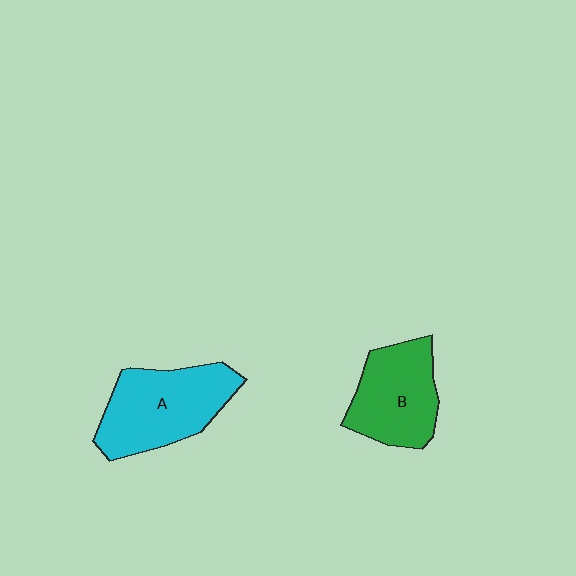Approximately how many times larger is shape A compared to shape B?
Approximately 1.2 times.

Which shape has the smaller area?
Shape B (green).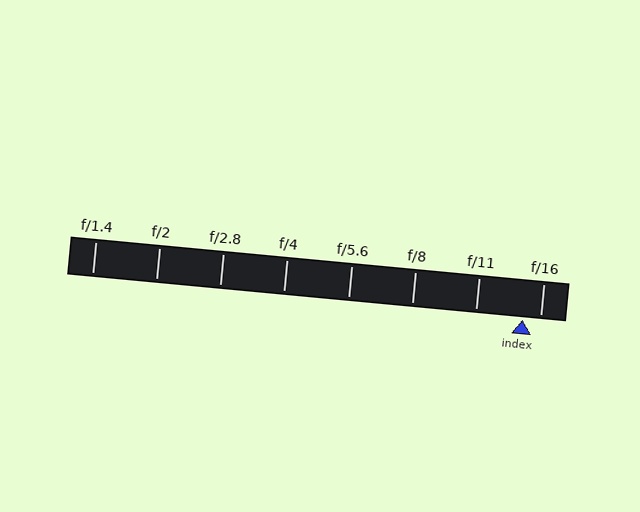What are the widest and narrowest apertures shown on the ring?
The widest aperture shown is f/1.4 and the narrowest is f/16.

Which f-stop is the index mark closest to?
The index mark is closest to f/16.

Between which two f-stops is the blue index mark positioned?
The index mark is between f/11 and f/16.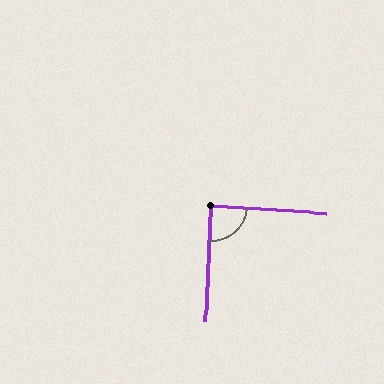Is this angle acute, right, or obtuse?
It is approximately a right angle.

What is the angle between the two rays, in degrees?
Approximately 89 degrees.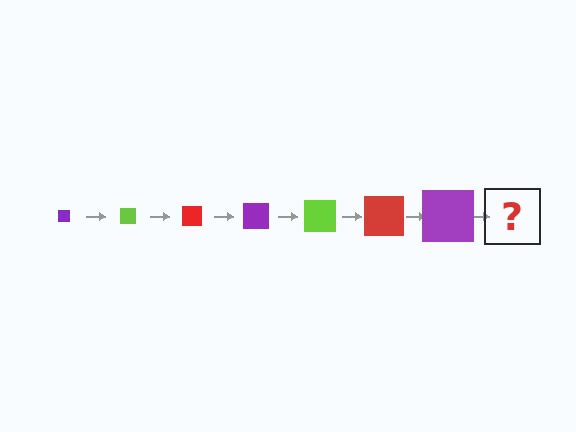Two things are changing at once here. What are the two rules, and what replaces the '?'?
The two rules are that the square grows larger each step and the color cycles through purple, lime, and red. The '?' should be a lime square, larger than the previous one.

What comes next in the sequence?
The next element should be a lime square, larger than the previous one.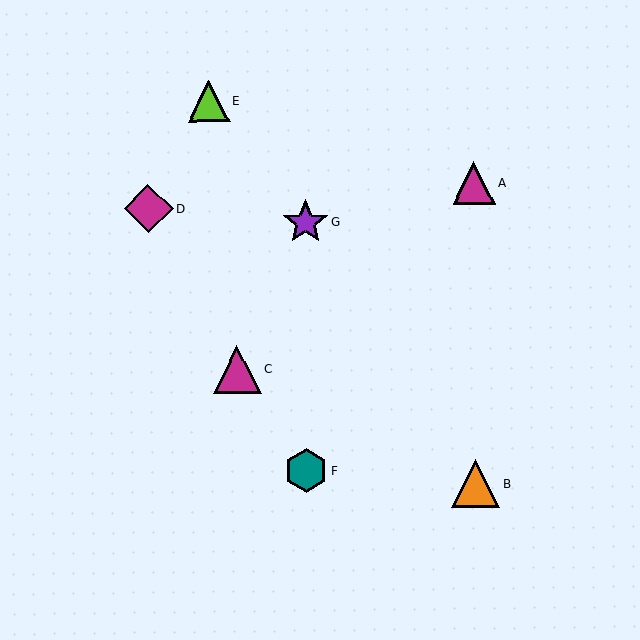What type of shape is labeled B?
Shape B is an orange triangle.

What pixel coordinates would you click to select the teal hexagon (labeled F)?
Click at (306, 471) to select the teal hexagon F.